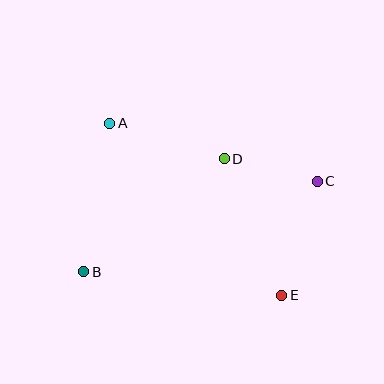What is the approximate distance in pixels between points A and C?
The distance between A and C is approximately 215 pixels.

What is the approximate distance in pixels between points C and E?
The distance between C and E is approximately 119 pixels.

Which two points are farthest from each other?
Points B and C are farthest from each other.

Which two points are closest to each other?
Points C and D are closest to each other.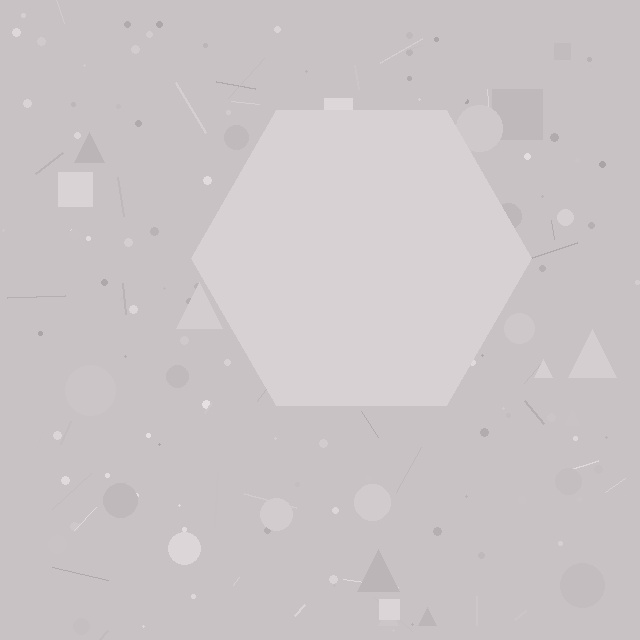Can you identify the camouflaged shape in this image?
The camouflaged shape is a hexagon.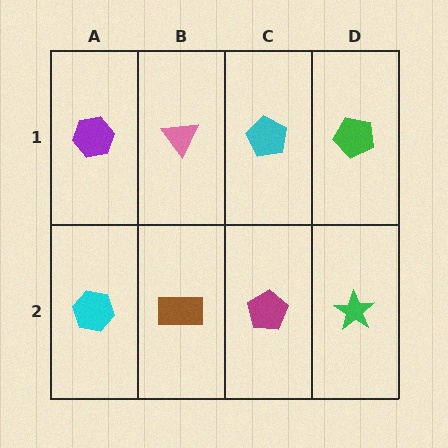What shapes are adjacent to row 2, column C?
A cyan pentagon (row 1, column C), a brown rectangle (row 2, column B), a green star (row 2, column D).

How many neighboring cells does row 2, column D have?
2.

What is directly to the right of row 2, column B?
A magenta pentagon.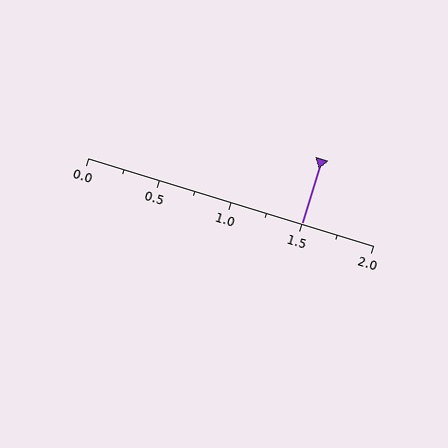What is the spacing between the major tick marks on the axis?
The major ticks are spaced 0.5 apart.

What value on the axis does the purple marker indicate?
The marker indicates approximately 1.5.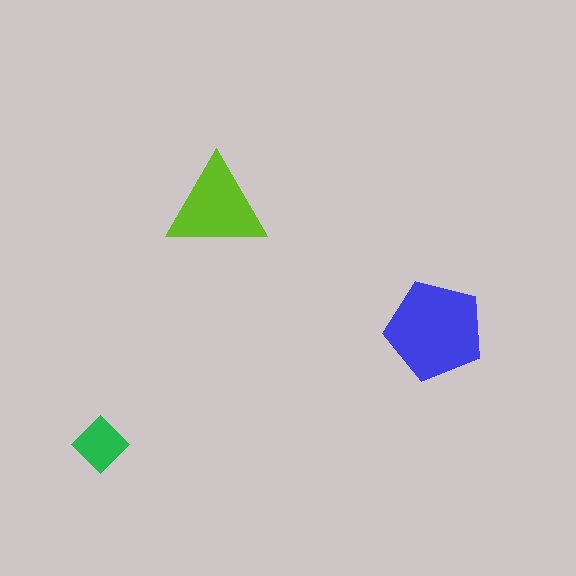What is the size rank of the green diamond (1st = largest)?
3rd.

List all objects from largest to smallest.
The blue pentagon, the lime triangle, the green diamond.